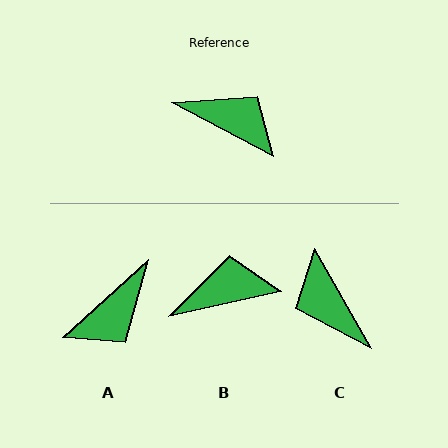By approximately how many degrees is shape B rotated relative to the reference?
Approximately 40 degrees counter-clockwise.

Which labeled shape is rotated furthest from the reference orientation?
C, about 147 degrees away.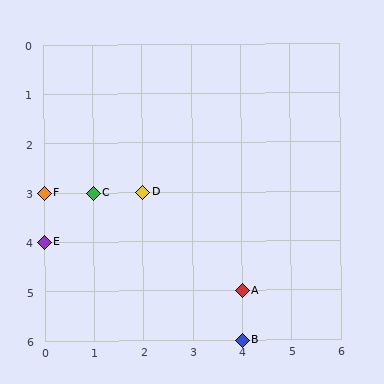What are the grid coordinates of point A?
Point A is at grid coordinates (4, 5).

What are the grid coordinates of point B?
Point B is at grid coordinates (4, 6).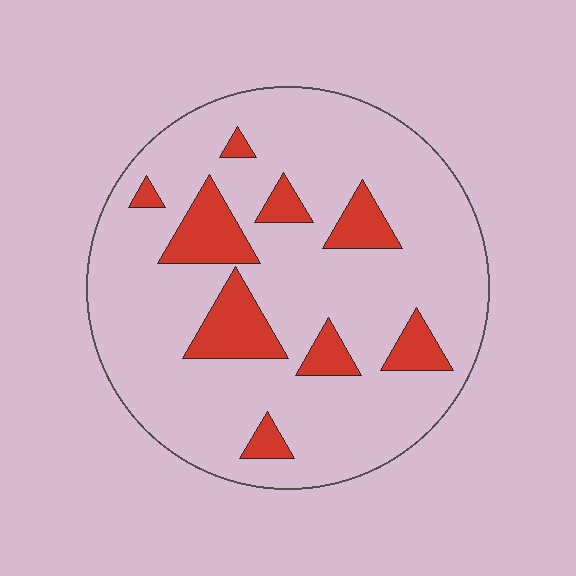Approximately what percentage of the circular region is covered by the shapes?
Approximately 15%.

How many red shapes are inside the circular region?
9.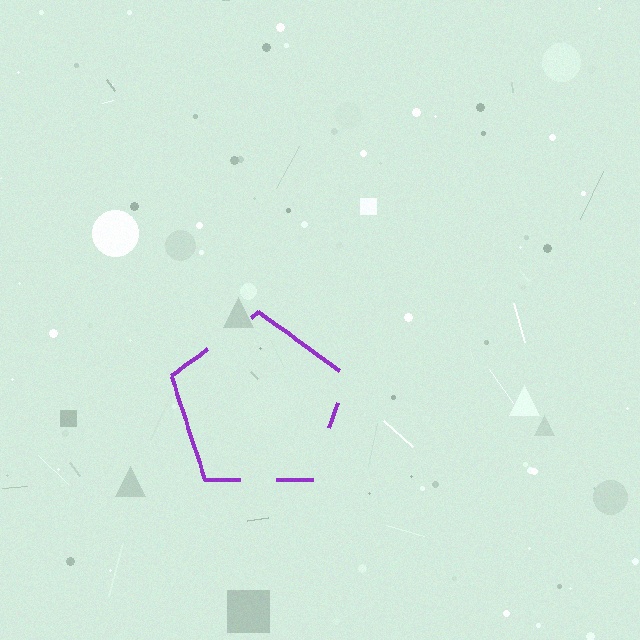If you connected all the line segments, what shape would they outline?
They would outline a pentagon.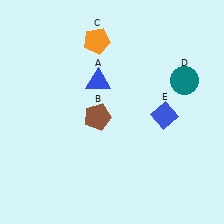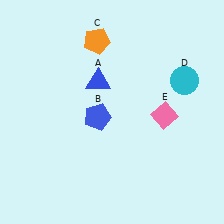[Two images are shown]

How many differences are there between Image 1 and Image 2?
There are 3 differences between the two images.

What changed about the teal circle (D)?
In Image 1, D is teal. In Image 2, it changed to cyan.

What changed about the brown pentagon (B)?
In Image 1, B is brown. In Image 2, it changed to blue.